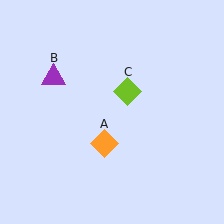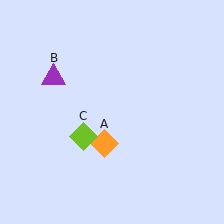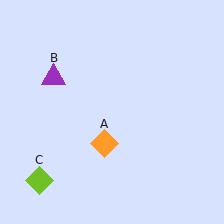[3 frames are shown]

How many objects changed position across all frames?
1 object changed position: lime diamond (object C).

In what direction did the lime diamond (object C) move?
The lime diamond (object C) moved down and to the left.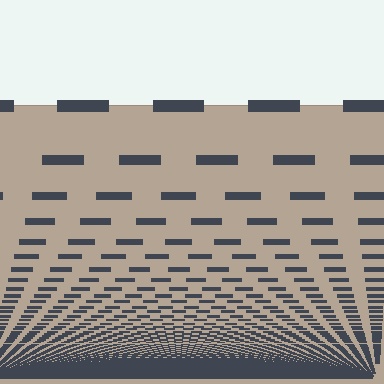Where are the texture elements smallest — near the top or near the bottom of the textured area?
Near the bottom.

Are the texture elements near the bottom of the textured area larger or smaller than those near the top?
Smaller. The gradient is inverted — elements near the bottom are smaller and denser.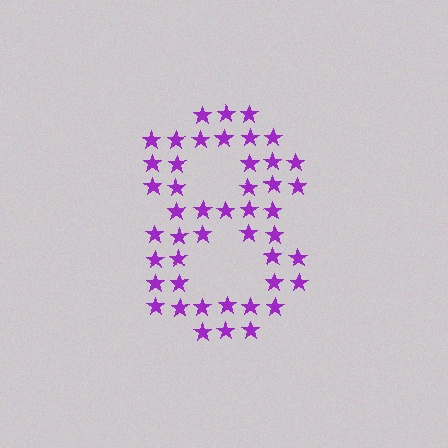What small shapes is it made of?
It is made of small stars.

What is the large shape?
The large shape is the digit 8.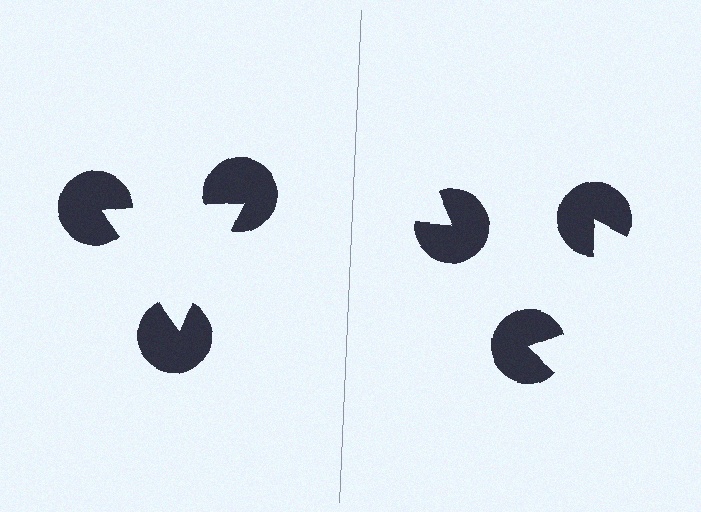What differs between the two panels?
The pac-man discs are positioned identically on both sides; only the wedge orientations differ. On the left they align to a triangle; on the right they are misaligned.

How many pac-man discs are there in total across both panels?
6 — 3 on each side.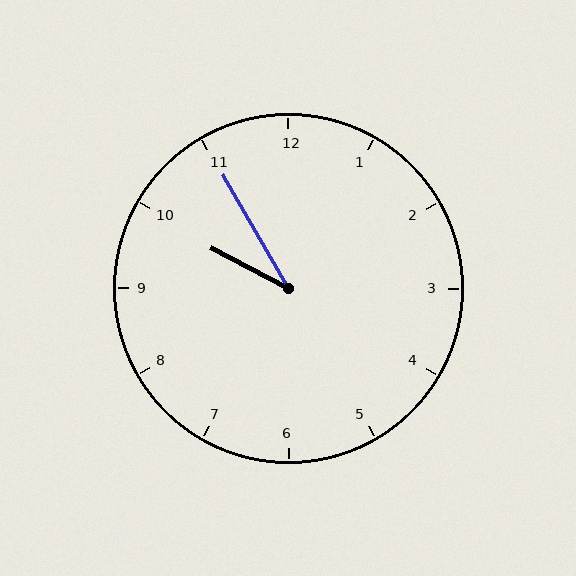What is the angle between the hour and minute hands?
Approximately 32 degrees.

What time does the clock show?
9:55.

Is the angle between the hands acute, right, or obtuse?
It is acute.